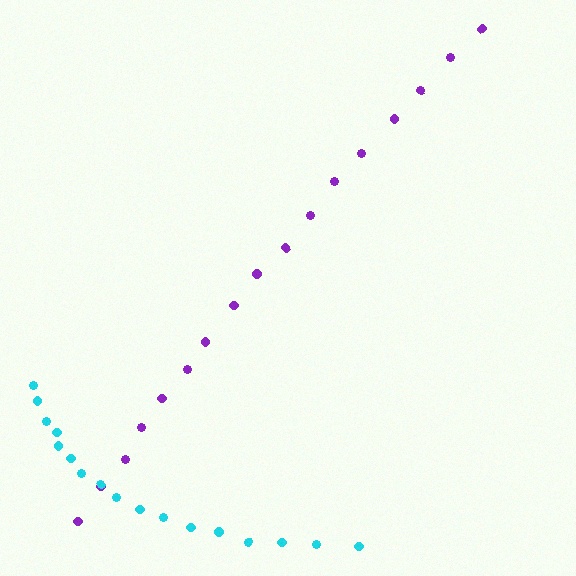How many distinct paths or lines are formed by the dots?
There are 2 distinct paths.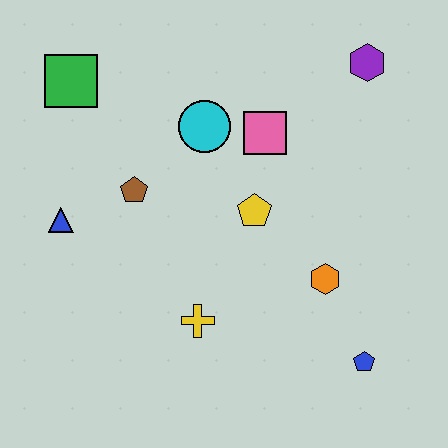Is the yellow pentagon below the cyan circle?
Yes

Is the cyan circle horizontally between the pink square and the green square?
Yes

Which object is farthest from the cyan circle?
The blue pentagon is farthest from the cyan circle.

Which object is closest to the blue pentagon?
The orange hexagon is closest to the blue pentagon.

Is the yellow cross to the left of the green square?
No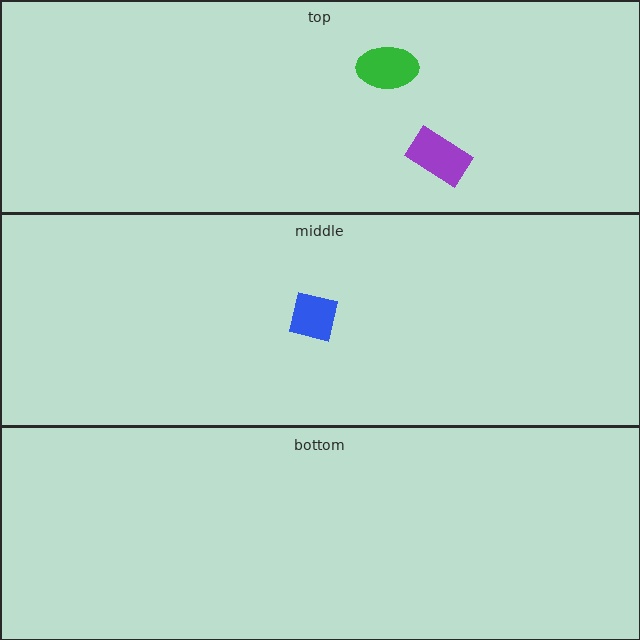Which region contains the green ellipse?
The top region.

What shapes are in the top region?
The green ellipse, the purple rectangle.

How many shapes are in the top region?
2.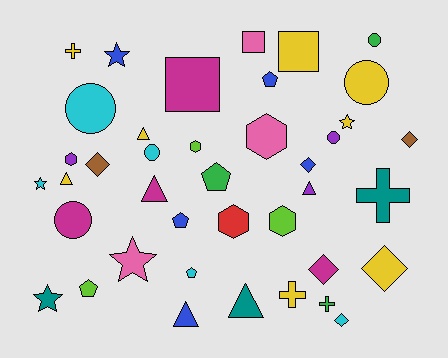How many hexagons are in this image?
There are 5 hexagons.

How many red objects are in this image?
There is 1 red object.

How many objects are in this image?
There are 40 objects.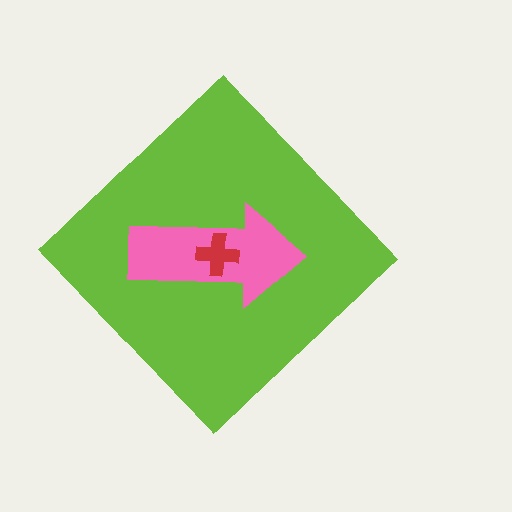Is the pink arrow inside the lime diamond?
Yes.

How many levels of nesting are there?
3.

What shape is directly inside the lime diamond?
The pink arrow.